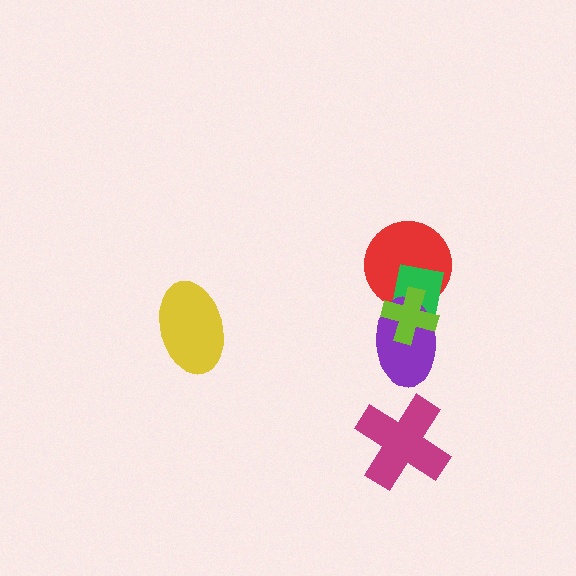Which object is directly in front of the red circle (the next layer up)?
The green rectangle is directly in front of the red circle.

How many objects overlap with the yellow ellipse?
0 objects overlap with the yellow ellipse.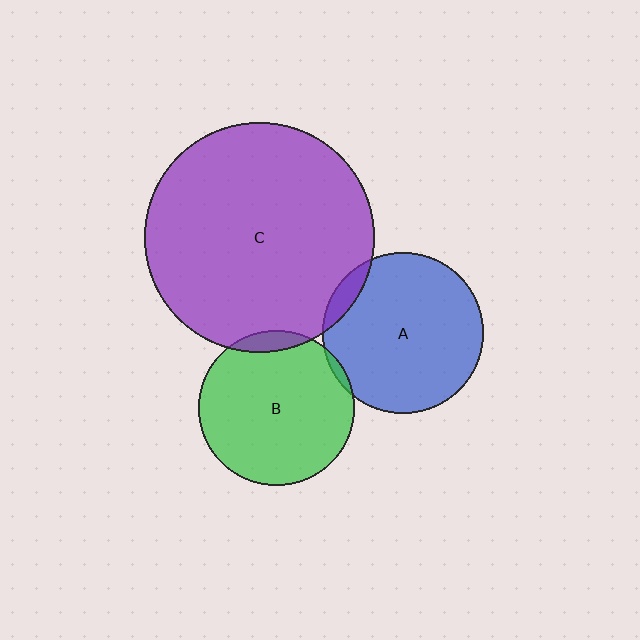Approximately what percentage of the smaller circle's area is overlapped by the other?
Approximately 5%.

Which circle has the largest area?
Circle C (purple).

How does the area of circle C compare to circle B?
Approximately 2.2 times.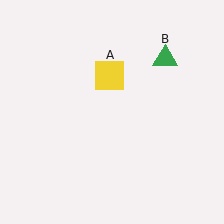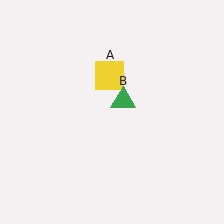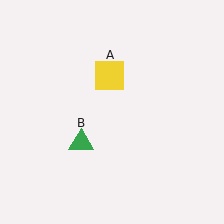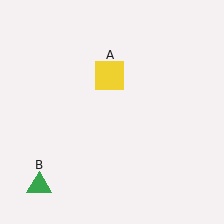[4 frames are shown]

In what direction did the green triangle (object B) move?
The green triangle (object B) moved down and to the left.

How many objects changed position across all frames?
1 object changed position: green triangle (object B).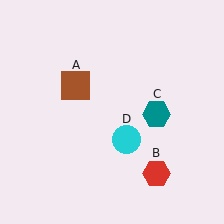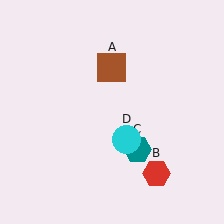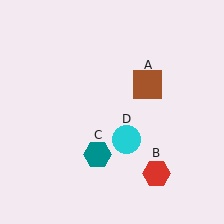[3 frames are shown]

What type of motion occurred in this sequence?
The brown square (object A), teal hexagon (object C) rotated clockwise around the center of the scene.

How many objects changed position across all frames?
2 objects changed position: brown square (object A), teal hexagon (object C).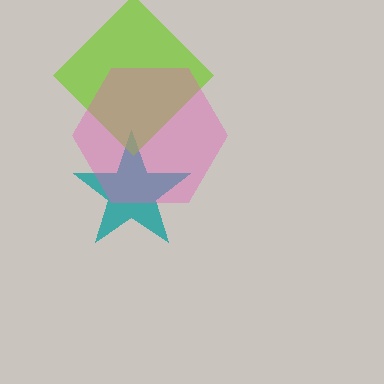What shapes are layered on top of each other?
The layered shapes are: a teal star, a lime diamond, a pink hexagon.